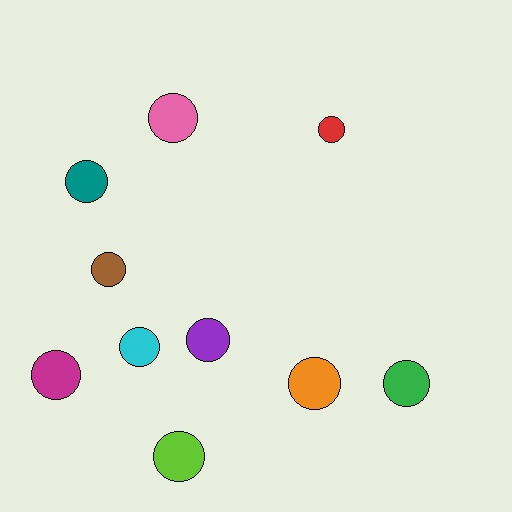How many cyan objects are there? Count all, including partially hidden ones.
There is 1 cyan object.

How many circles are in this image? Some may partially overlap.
There are 10 circles.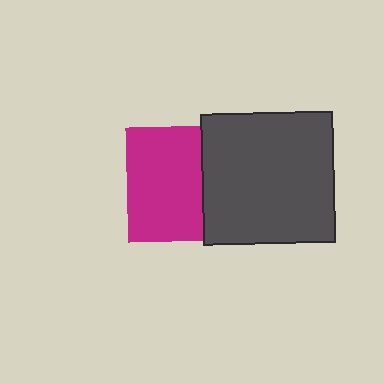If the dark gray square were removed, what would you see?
You would see the complete magenta square.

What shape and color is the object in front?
The object in front is a dark gray square.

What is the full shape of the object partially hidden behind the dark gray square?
The partially hidden object is a magenta square.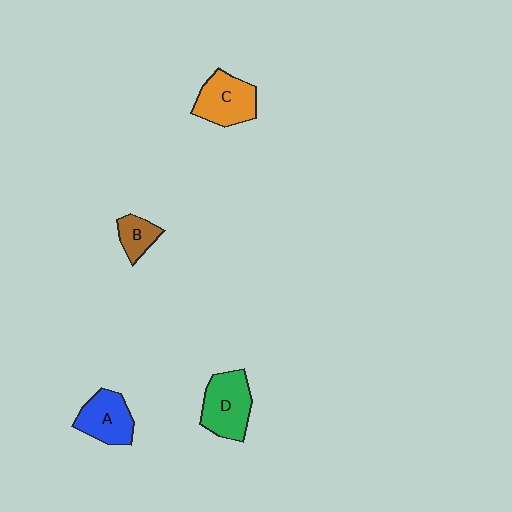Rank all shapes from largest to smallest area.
From largest to smallest: D (green), C (orange), A (blue), B (brown).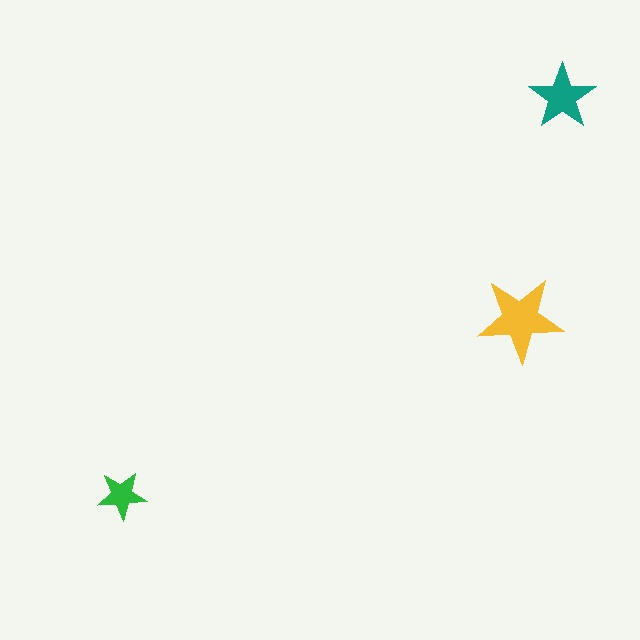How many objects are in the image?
There are 3 objects in the image.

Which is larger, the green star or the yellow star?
The yellow one.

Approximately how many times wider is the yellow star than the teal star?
About 1.5 times wider.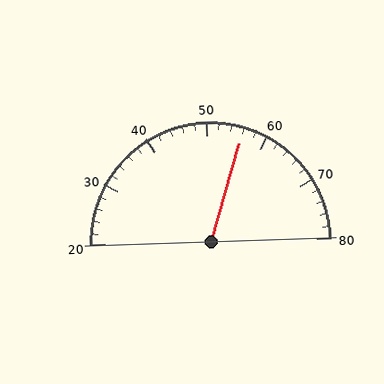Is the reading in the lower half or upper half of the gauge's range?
The reading is in the upper half of the range (20 to 80).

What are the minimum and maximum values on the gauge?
The gauge ranges from 20 to 80.